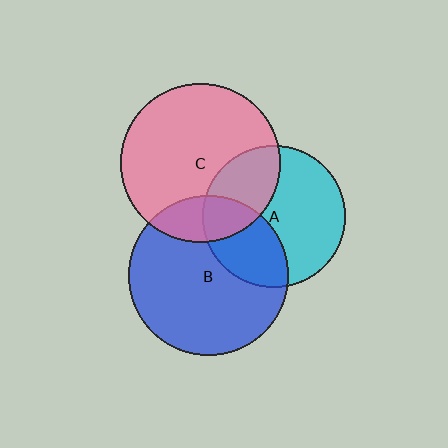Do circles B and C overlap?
Yes.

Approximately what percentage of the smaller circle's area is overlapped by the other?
Approximately 20%.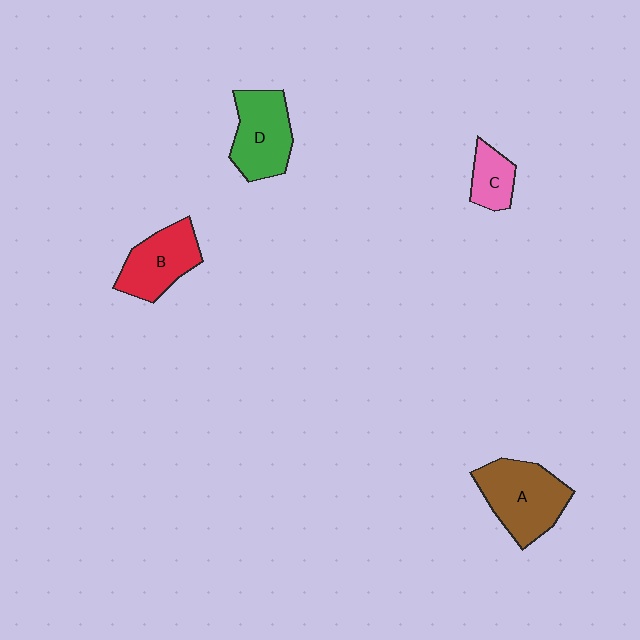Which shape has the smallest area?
Shape C (pink).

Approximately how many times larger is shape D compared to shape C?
Approximately 1.9 times.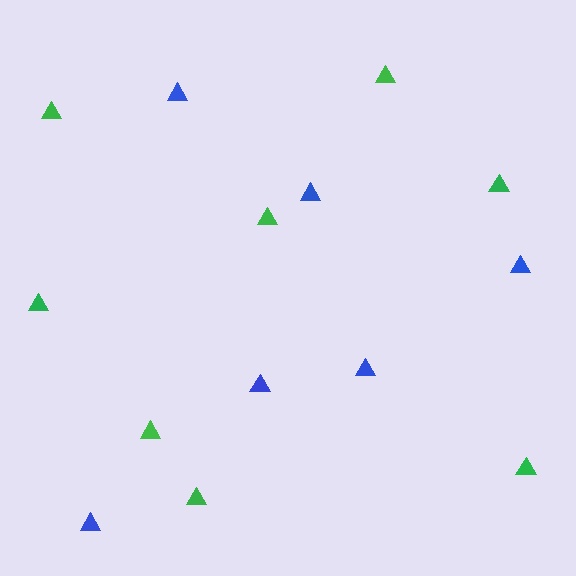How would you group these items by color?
There are 2 groups: one group of blue triangles (6) and one group of green triangles (8).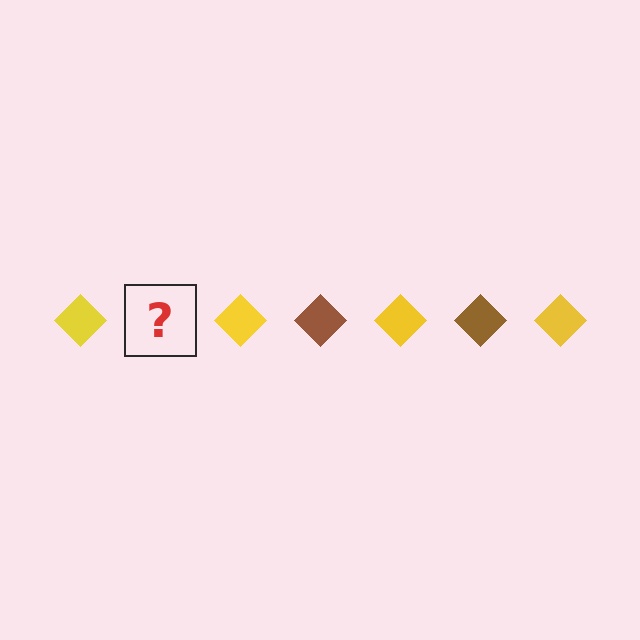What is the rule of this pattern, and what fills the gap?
The rule is that the pattern cycles through yellow, brown diamonds. The gap should be filled with a brown diamond.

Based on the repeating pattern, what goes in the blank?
The blank should be a brown diamond.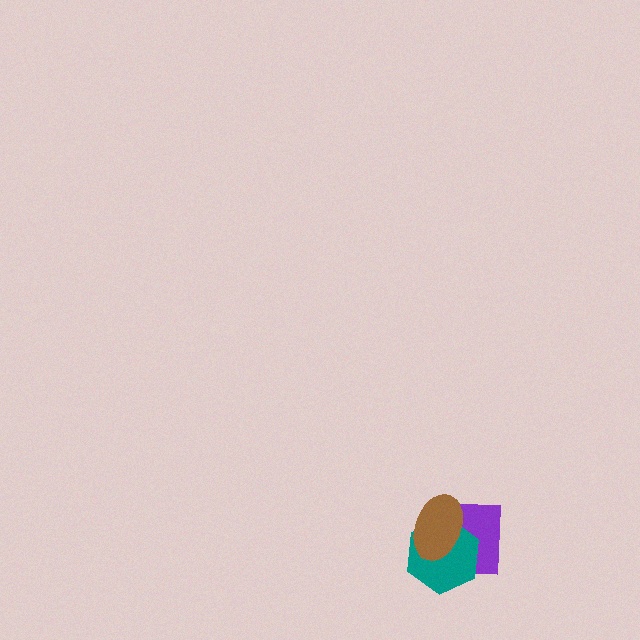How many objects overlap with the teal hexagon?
2 objects overlap with the teal hexagon.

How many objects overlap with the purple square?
2 objects overlap with the purple square.